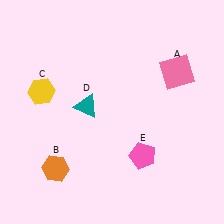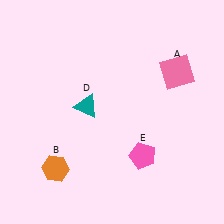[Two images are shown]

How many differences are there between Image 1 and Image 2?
There is 1 difference between the two images.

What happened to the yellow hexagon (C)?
The yellow hexagon (C) was removed in Image 2. It was in the top-left area of Image 1.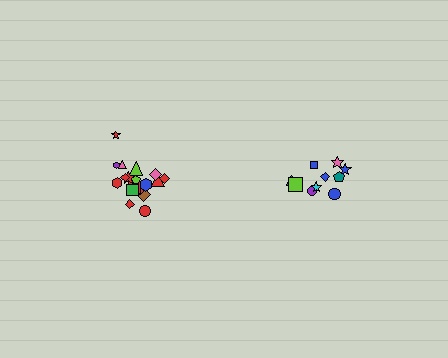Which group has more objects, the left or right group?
The left group.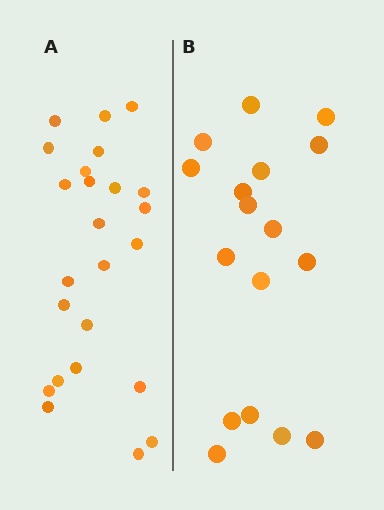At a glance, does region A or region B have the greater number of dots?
Region A (the left region) has more dots.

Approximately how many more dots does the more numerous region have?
Region A has roughly 8 or so more dots than region B.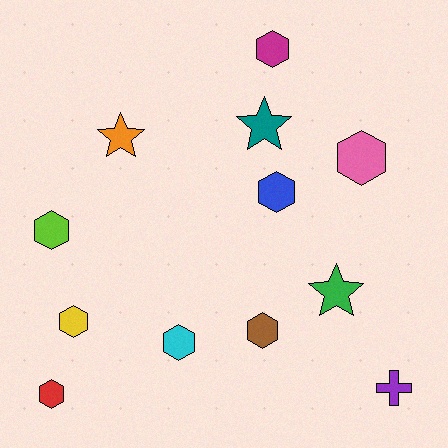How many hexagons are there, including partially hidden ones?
There are 8 hexagons.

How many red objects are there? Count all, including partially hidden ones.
There is 1 red object.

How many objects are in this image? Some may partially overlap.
There are 12 objects.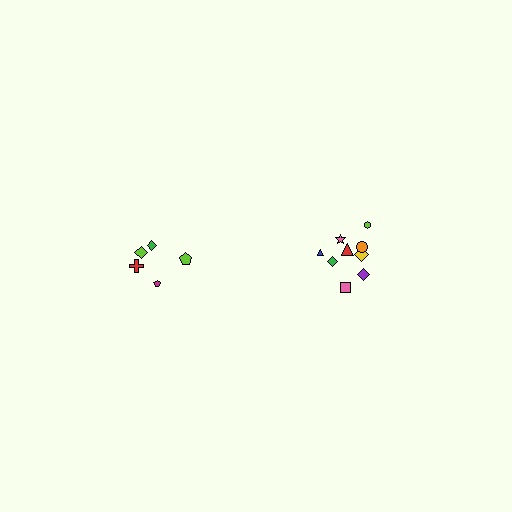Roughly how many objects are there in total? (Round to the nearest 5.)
Roughly 15 objects in total.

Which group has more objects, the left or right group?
The right group.